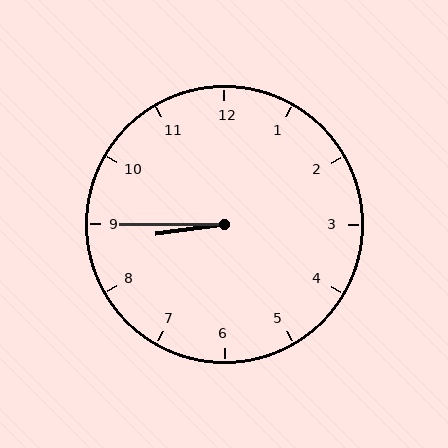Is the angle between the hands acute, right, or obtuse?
It is acute.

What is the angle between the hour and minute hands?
Approximately 8 degrees.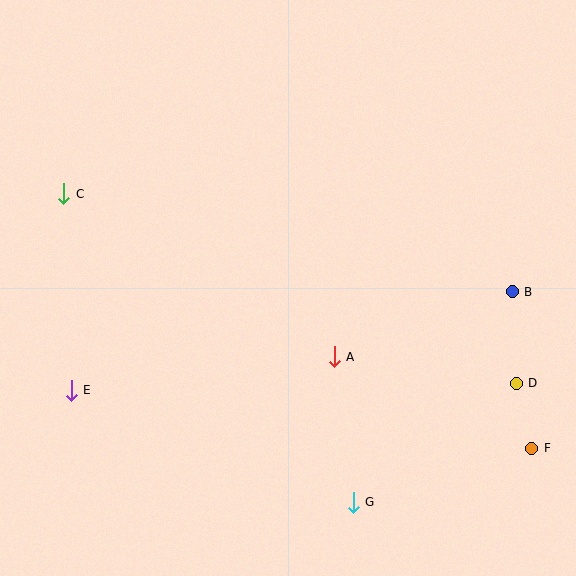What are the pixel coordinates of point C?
Point C is at (64, 194).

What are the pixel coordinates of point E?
Point E is at (71, 391).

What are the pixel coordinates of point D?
Point D is at (516, 383).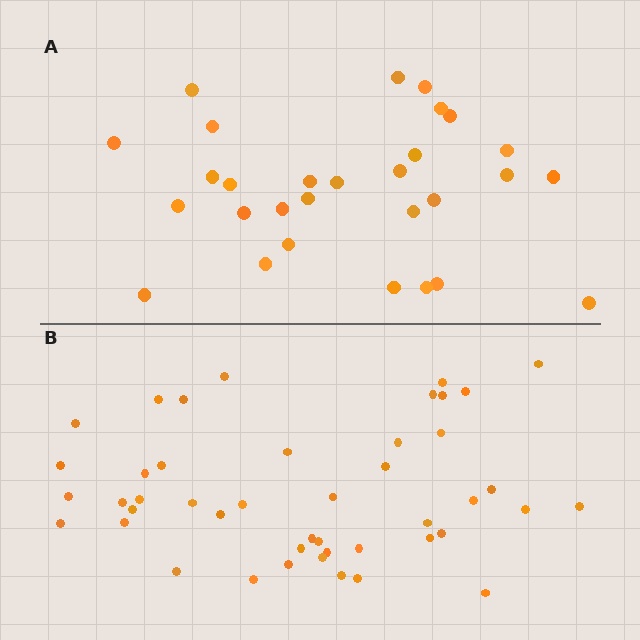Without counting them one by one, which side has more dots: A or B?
Region B (the bottom region) has more dots.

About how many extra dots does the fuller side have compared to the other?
Region B has approximately 15 more dots than region A.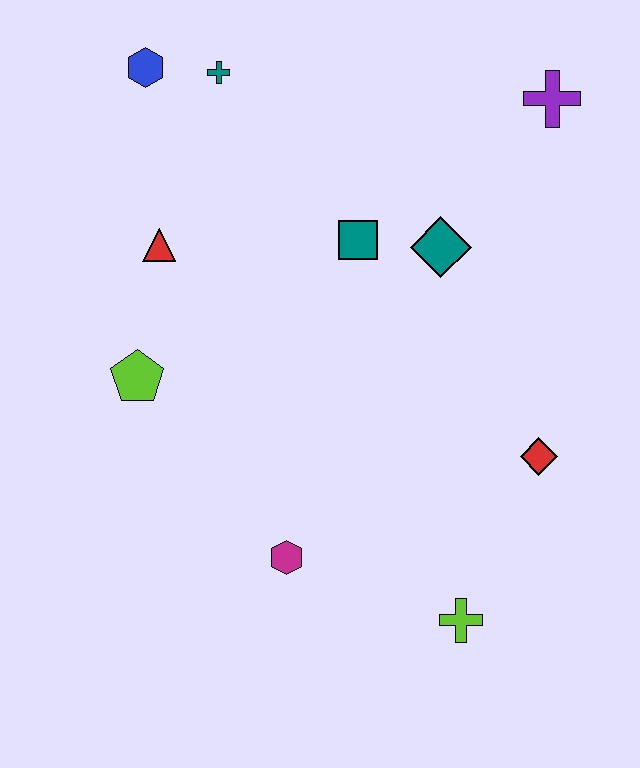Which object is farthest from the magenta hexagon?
The purple cross is farthest from the magenta hexagon.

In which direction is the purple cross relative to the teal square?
The purple cross is to the right of the teal square.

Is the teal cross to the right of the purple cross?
No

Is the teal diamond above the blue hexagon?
No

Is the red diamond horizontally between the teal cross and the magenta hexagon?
No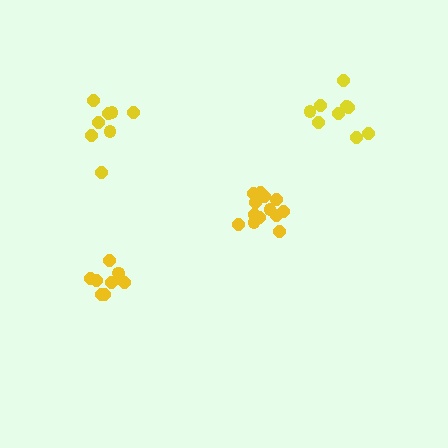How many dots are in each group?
Group 1: 13 dots, Group 2: 8 dots, Group 3: 9 dots, Group 4: 9 dots (39 total).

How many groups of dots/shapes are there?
There are 4 groups.